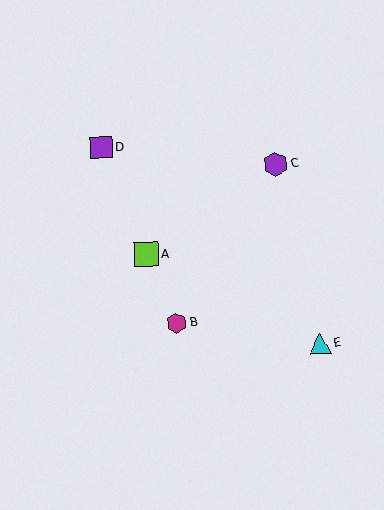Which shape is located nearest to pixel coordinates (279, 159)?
The purple hexagon (labeled C) at (275, 164) is nearest to that location.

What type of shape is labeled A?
Shape A is a lime square.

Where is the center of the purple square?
The center of the purple square is at (101, 147).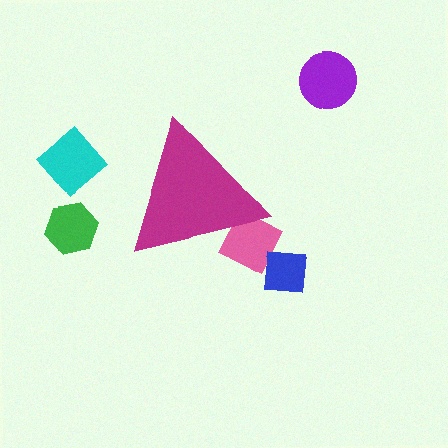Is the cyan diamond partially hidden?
No, the cyan diamond is fully visible.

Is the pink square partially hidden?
Yes, the pink square is partially hidden behind the magenta triangle.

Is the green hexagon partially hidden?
No, the green hexagon is fully visible.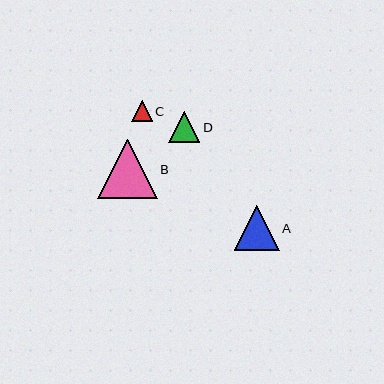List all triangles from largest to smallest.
From largest to smallest: B, A, D, C.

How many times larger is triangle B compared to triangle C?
Triangle B is approximately 2.9 times the size of triangle C.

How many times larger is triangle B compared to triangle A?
Triangle B is approximately 1.3 times the size of triangle A.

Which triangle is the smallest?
Triangle C is the smallest with a size of approximately 20 pixels.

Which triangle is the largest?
Triangle B is the largest with a size of approximately 60 pixels.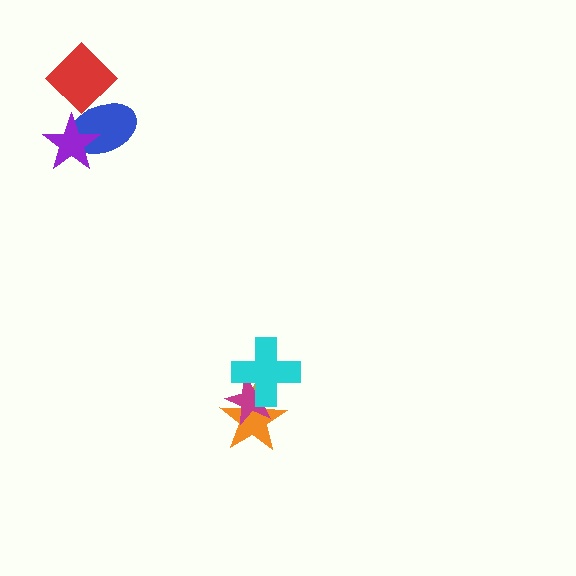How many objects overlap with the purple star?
1 object overlaps with the purple star.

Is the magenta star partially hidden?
Yes, it is partially covered by another shape.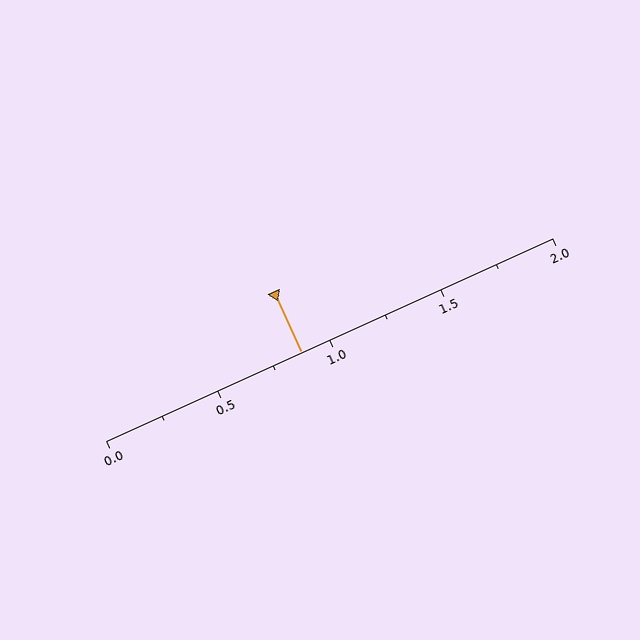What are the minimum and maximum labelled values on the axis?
The axis runs from 0.0 to 2.0.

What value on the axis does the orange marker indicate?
The marker indicates approximately 0.88.